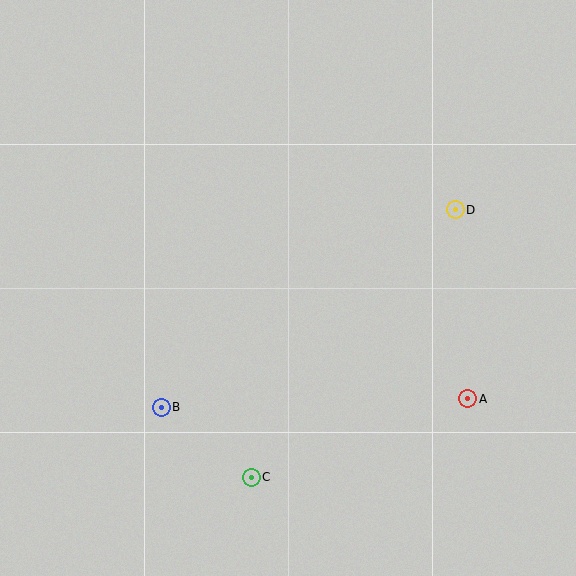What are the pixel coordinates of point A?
Point A is at (468, 399).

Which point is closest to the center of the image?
Point B at (161, 407) is closest to the center.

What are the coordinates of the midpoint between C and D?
The midpoint between C and D is at (353, 344).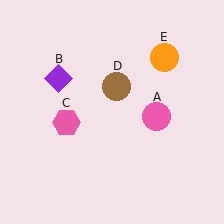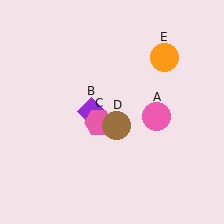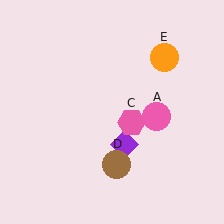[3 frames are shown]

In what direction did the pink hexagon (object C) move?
The pink hexagon (object C) moved right.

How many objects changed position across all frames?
3 objects changed position: purple diamond (object B), pink hexagon (object C), brown circle (object D).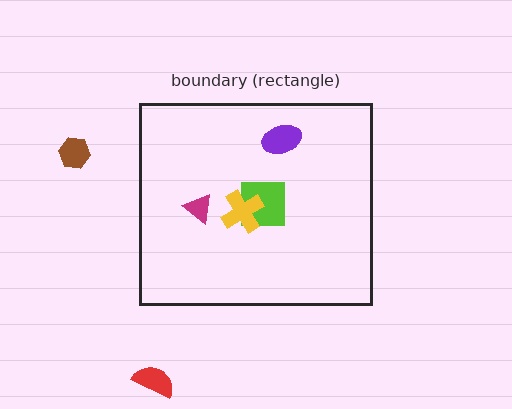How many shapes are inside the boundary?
4 inside, 2 outside.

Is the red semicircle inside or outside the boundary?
Outside.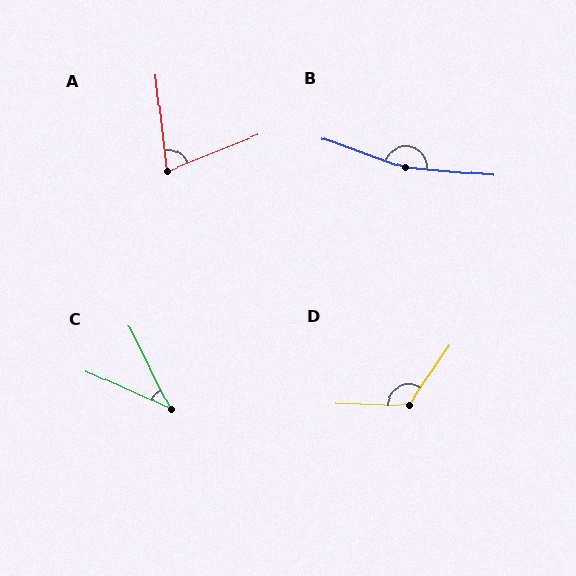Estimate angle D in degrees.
Approximately 122 degrees.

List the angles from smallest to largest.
C (40°), A (75°), D (122°), B (165°).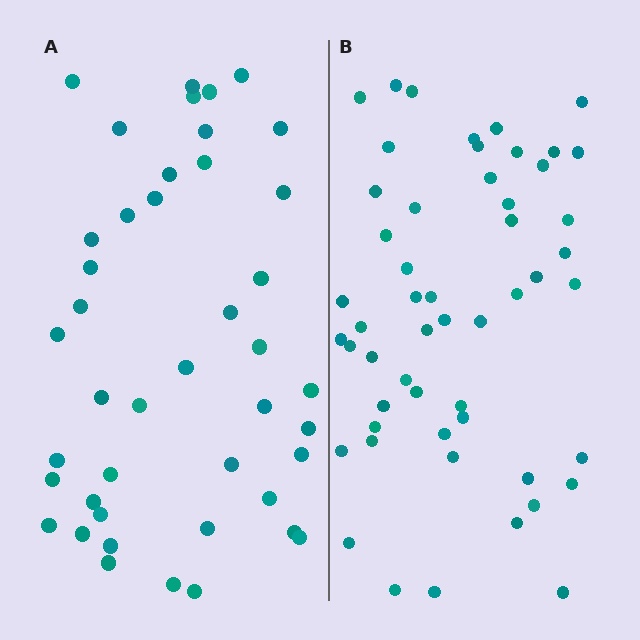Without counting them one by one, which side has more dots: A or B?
Region B (the right region) has more dots.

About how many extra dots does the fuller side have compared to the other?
Region B has roughly 10 or so more dots than region A.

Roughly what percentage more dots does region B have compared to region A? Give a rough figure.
About 25% more.